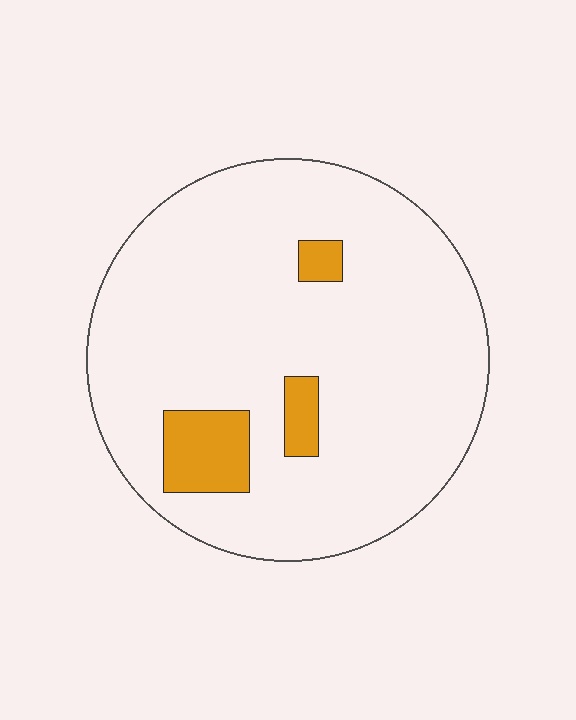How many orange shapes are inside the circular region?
3.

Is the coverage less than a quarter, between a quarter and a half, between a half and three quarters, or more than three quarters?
Less than a quarter.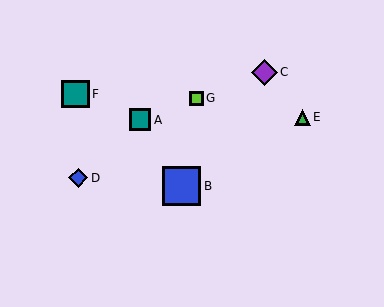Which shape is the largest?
The blue square (labeled B) is the largest.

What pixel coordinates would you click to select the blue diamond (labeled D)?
Click at (78, 178) to select the blue diamond D.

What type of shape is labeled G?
Shape G is a lime square.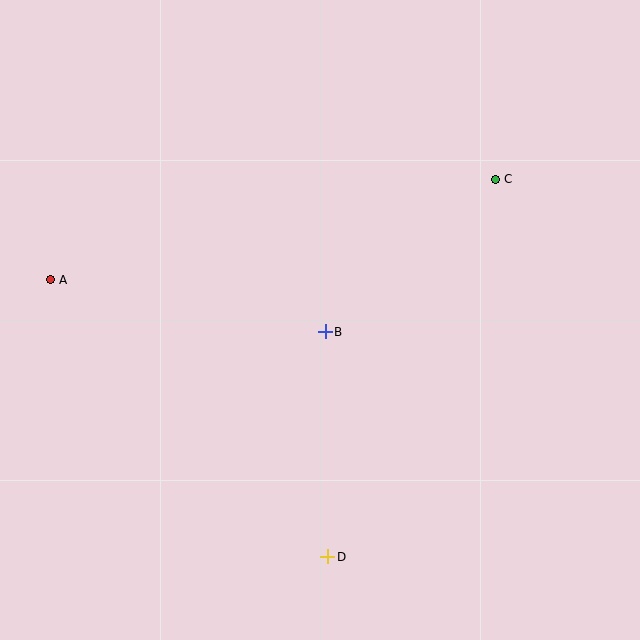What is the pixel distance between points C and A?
The distance between C and A is 456 pixels.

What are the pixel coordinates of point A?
Point A is at (50, 280).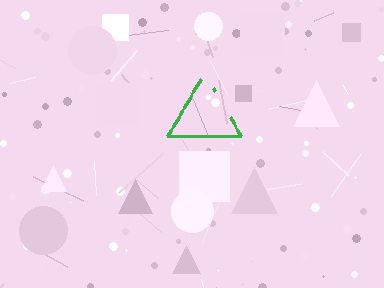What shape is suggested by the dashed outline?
The dashed outline suggests a triangle.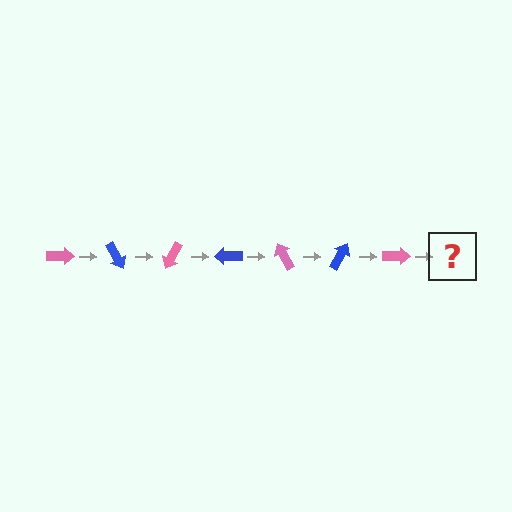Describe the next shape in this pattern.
It should be a blue arrow, rotated 420 degrees from the start.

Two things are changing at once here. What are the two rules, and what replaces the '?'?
The two rules are that it rotates 60 degrees each step and the color cycles through pink and blue. The '?' should be a blue arrow, rotated 420 degrees from the start.